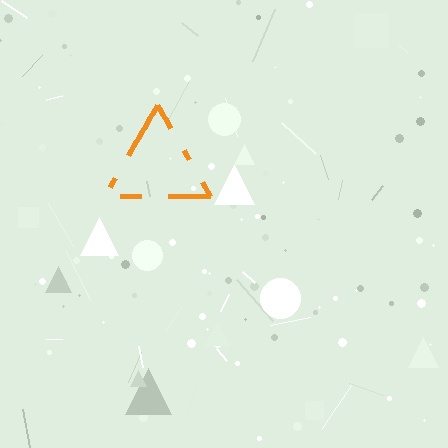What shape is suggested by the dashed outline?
The dashed outline suggests a triangle.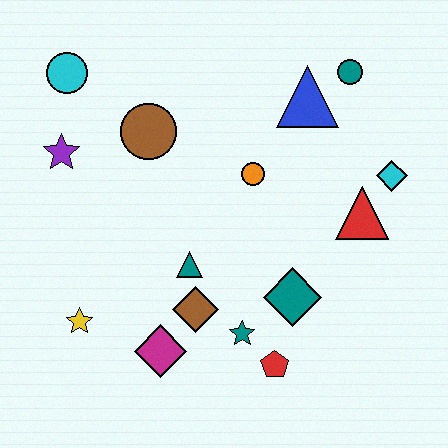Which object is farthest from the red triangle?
The cyan circle is farthest from the red triangle.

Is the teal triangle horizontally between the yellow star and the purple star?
No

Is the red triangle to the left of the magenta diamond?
No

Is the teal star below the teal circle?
Yes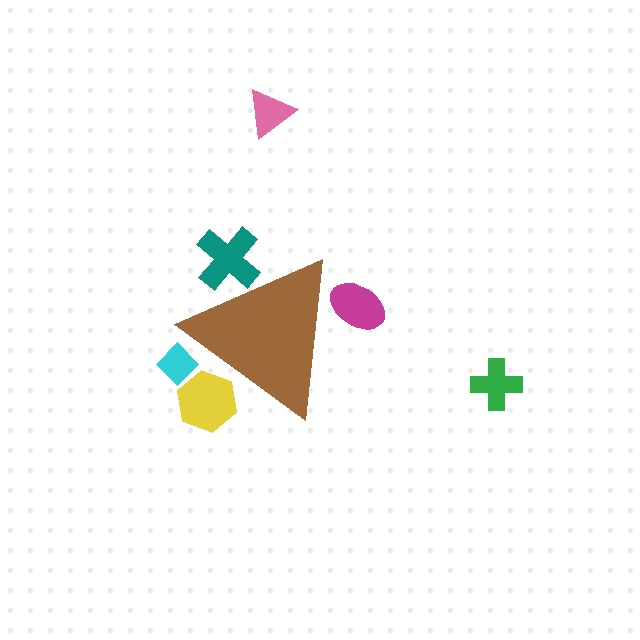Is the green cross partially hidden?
No, the green cross is fully visible.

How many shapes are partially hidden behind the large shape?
4 shapes are partially hidden.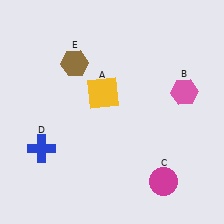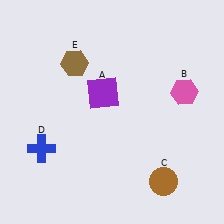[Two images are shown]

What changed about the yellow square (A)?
In Image 1, A is yellow. In Image 2, it changed to purple.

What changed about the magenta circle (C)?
In Image 1, C is magenta. In Image 2, it changed to brown.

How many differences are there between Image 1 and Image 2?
There are 2 differences between the two images.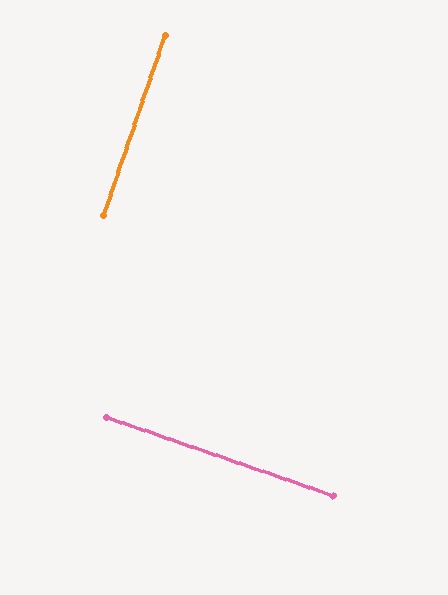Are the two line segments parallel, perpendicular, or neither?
Perpendicular — they meet at approximately 90°.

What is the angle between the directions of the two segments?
Approximately 90 degrees.